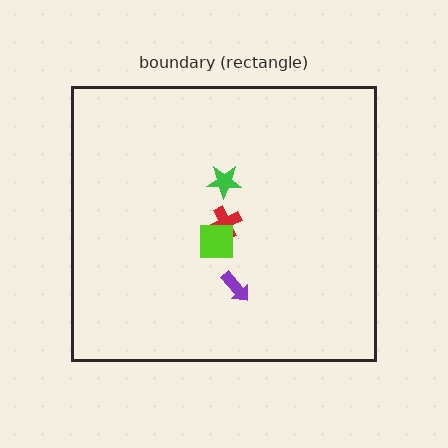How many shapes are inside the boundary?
4 inside, 0 outside.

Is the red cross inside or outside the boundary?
Inside.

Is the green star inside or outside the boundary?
Inside.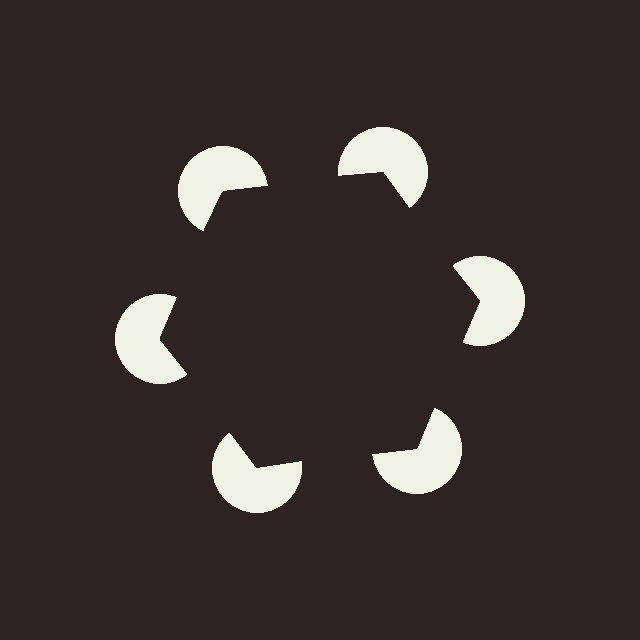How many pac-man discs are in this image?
There are 6 — one at each vertex of the illusory hexagon.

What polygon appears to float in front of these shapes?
An illusory hexagon — its edges are inferred from the aligned wedge cuts in the pac-man discs, not physically drawn.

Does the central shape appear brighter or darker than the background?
It typically appears slightly darker than the background, even though no actual brightness change is drawn.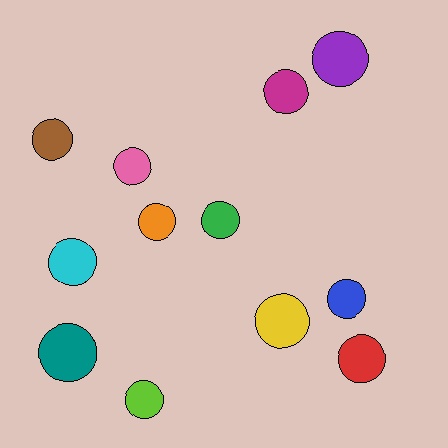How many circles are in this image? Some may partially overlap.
There are 12 circles.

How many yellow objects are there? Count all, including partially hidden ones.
There is 1 yellow object.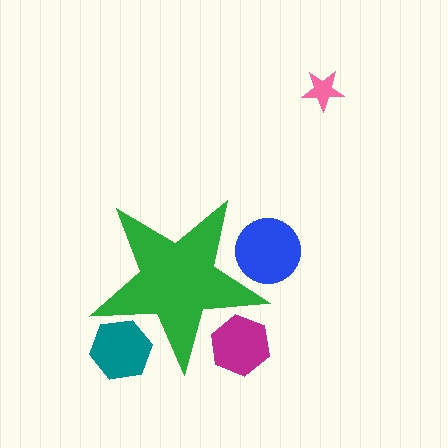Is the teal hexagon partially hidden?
Yes, the teal hexagon is partially hidden behind the green star.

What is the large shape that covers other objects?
A green star.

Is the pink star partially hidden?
No, the pink star is fully visible.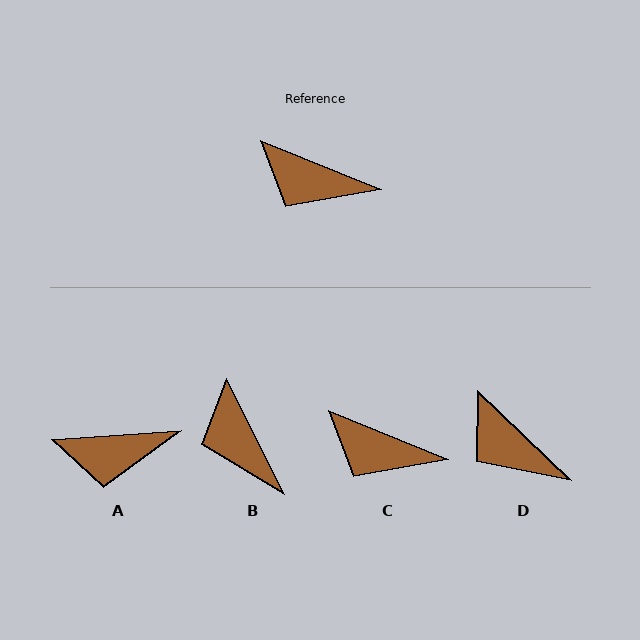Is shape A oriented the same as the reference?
No, it is off by about 26 degrees.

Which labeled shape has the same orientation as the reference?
C.